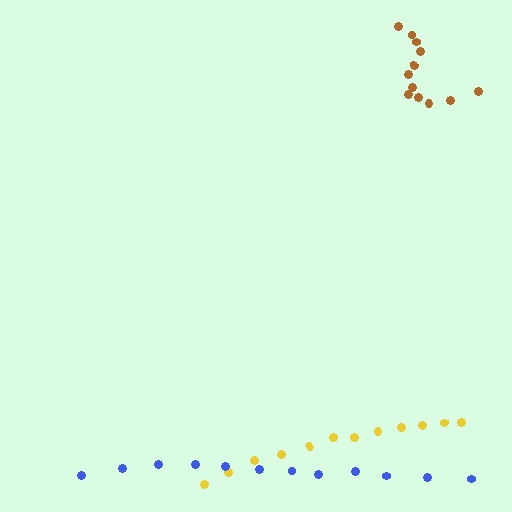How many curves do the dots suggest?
There are 3 distinct paths.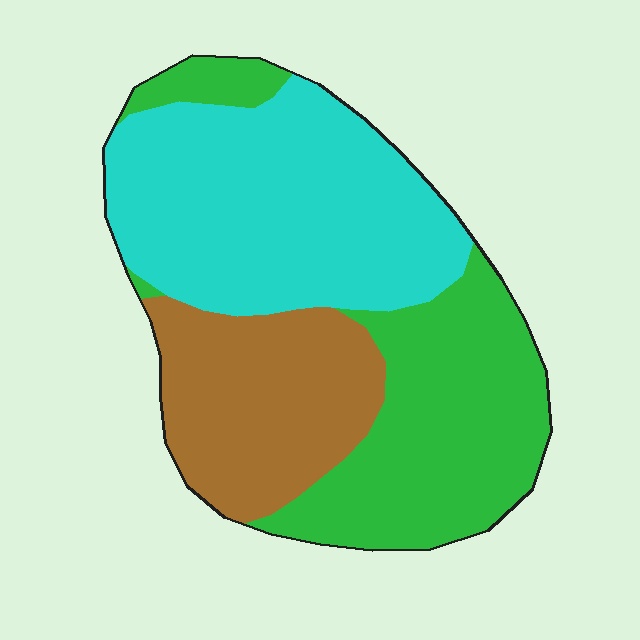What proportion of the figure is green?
Green covers 35% of the figure.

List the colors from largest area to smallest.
From largest to smallest: cyan, green, brown.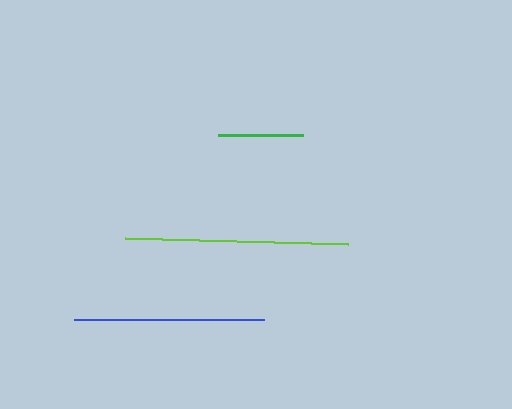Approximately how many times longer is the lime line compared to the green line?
The lime line is approximately 2.6 times the length of the green line.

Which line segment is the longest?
The lime line is the longest at approximately 224 pixels.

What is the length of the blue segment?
The blue segment is approximately 190 pixels long.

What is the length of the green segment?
The green segment is approximately 85 pixels long.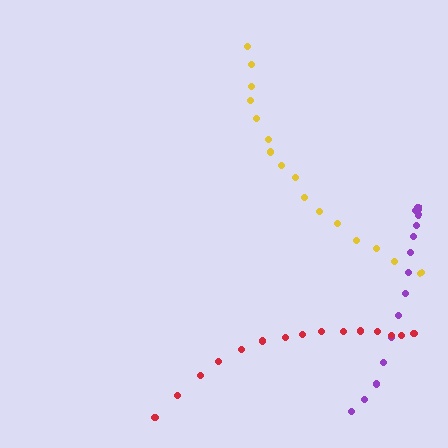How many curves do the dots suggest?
There are 3 distinct paths.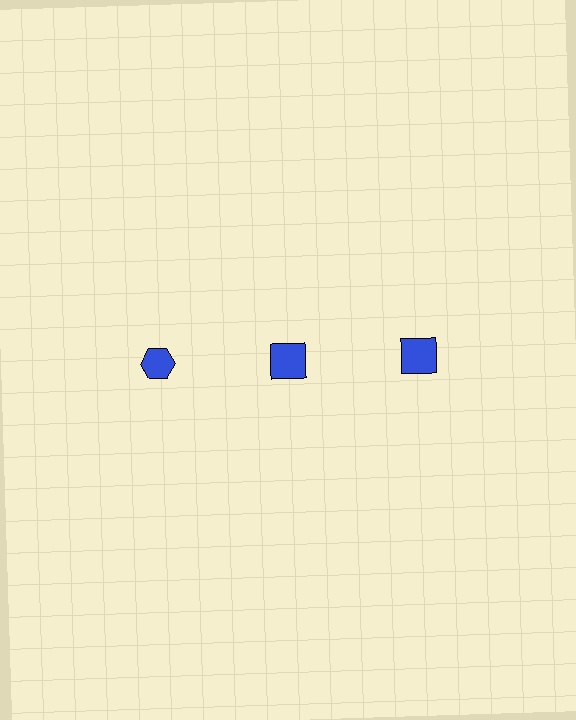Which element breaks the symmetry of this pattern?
The blue hexagon in the top row, leftmost column breaks the symmetry. All other shapes are blue squares.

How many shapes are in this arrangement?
There are 3 shapes arranged in a grid pattern.